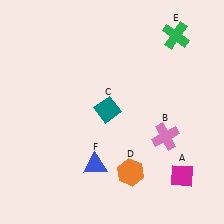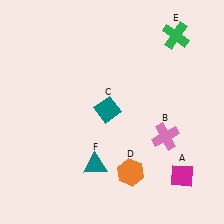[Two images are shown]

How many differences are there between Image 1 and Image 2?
There is 1 difference between the two images.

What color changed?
The triangle (F) changed from blue in Image 1 to teal in Image 2.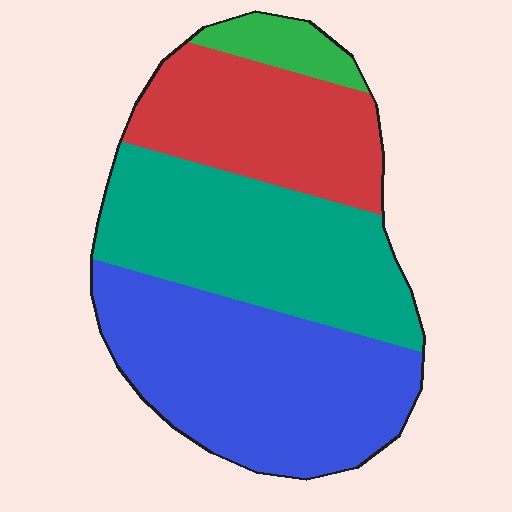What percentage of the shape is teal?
Teal takes up about one third (1/3) of the shape.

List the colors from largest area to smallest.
From largest to smallest: blue, teal, red, green.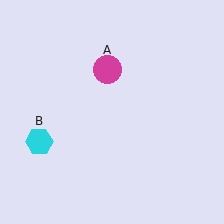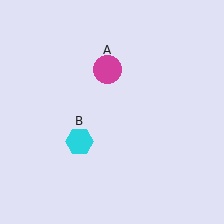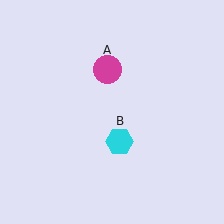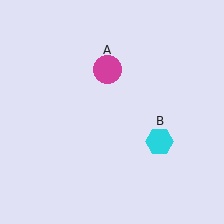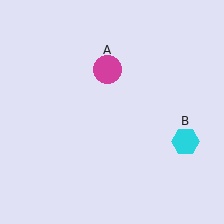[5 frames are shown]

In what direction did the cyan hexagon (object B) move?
The cyan hexagon (object B) moved right.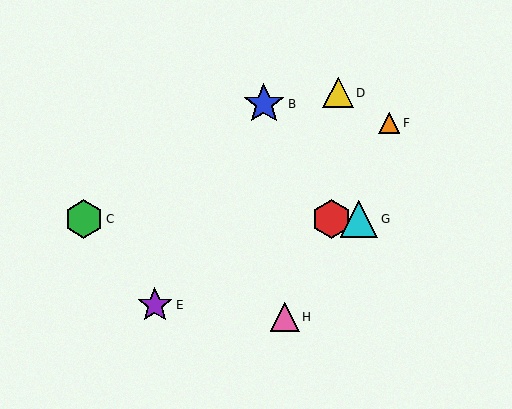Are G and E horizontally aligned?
No, G is at y≈219 and E is at y≈305.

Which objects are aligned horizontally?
Objects A, C, G are aligned horizontally.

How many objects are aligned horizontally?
3 objects (A, C, G) are aligned horizontally.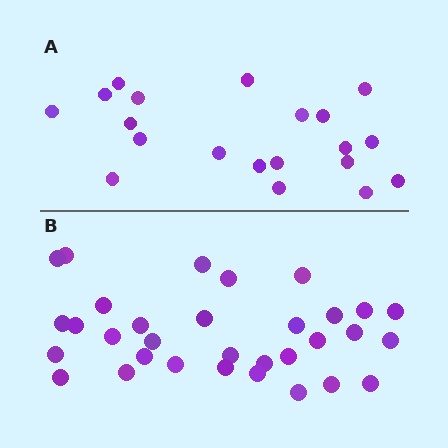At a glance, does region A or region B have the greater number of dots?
Region B (the bottom region) has more dots.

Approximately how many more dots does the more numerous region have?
Region B has roughly 12 or so more dots than region A.